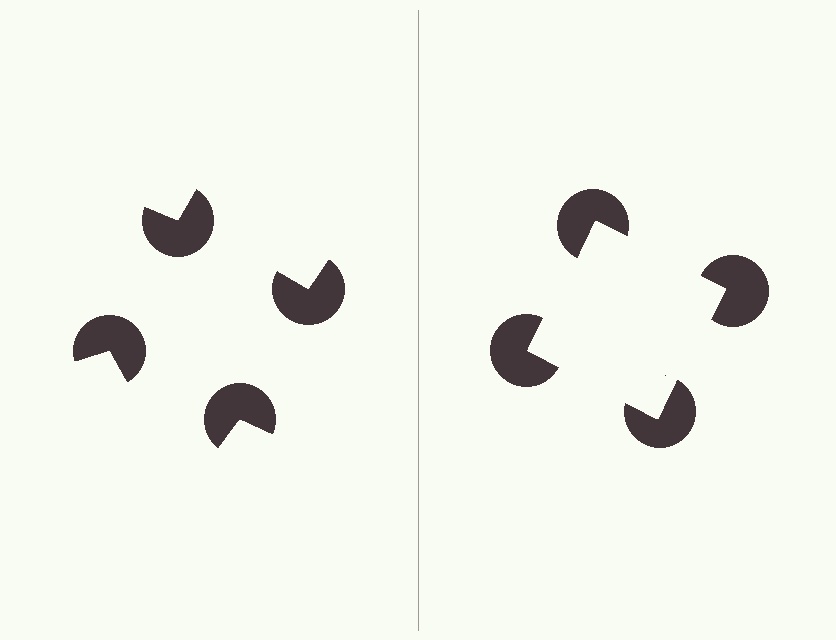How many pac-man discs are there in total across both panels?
8 — 4 on each side.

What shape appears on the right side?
An illusory square.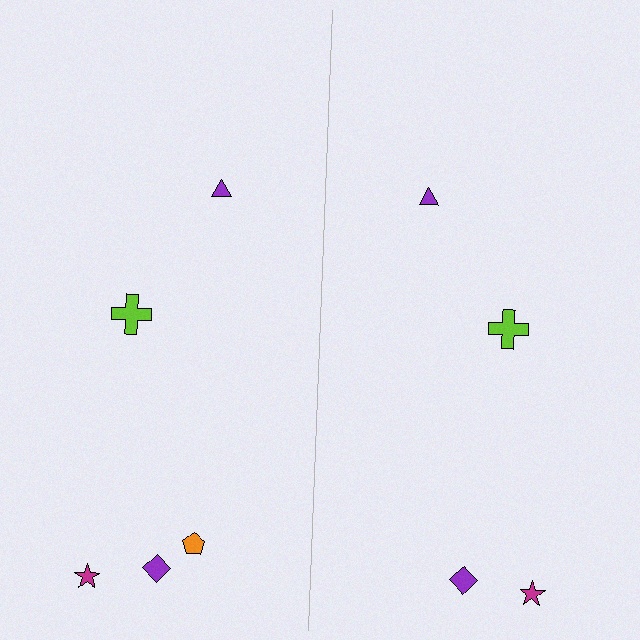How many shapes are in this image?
There are 9 shapes in this image.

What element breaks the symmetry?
A orange pentagon is missing from the right side.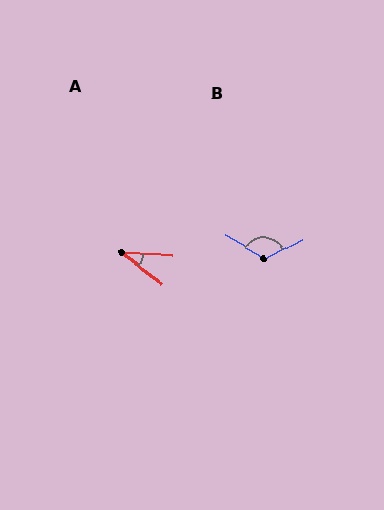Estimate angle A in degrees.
Approximately 34 degrees.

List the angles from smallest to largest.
A (34°), B (123°).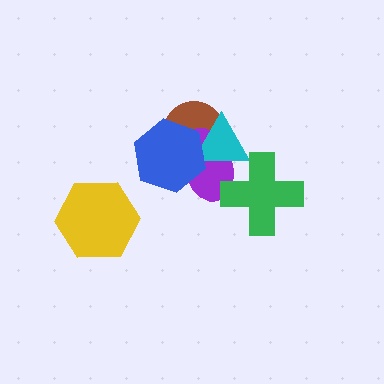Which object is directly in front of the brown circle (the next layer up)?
The purple ellipse is directly in front of the brown circle.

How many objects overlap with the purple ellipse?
4 objects overlap with the purple ellipse.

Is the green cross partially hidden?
No, no other shape covers it.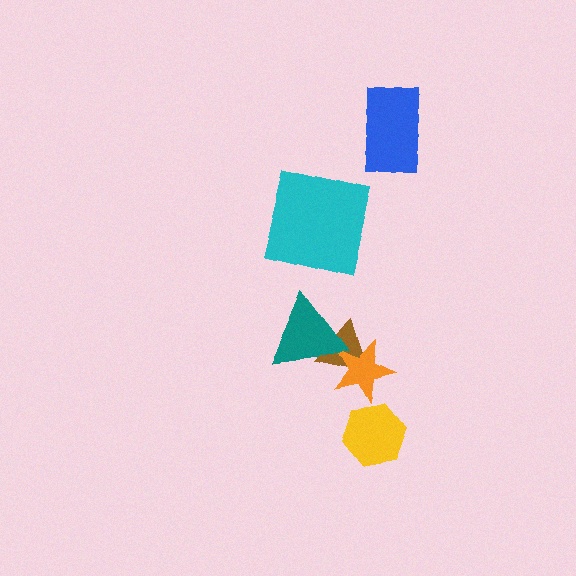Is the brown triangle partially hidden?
Yes, it is partially covered by another shape.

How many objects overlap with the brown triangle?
2 objects overlap with the brown triangle.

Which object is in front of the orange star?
The teal triangle is in front of the orange star.